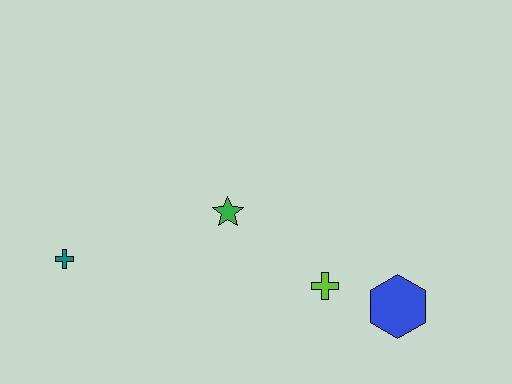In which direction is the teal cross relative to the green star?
The teal cross is to the left of the green star.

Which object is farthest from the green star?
The blue hexagon is farthest from the green star.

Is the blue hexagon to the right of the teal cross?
Yes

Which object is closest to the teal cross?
The green star is closest to the teal cross.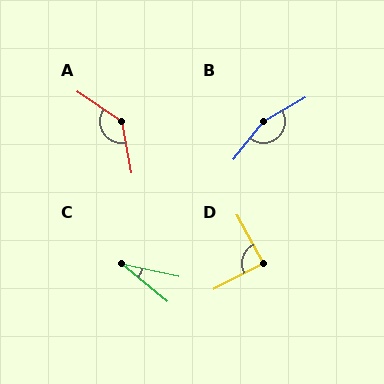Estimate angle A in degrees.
Approximately 135 degrees.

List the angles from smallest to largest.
C (27°), D (89°), A (135°), B (159°).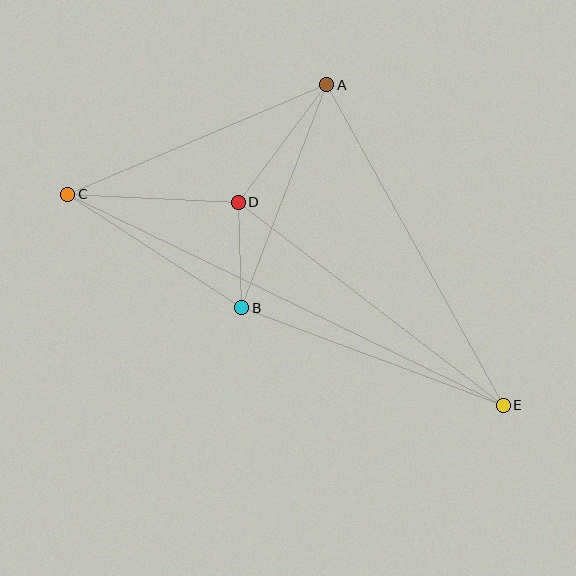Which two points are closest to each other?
Points B and D are closest to each other.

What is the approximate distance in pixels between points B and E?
The distance between B and E is approximately 279 pixels.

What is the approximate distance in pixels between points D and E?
The distance between D and E is approximately 334 pixels.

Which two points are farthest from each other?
Points C and E are farthest from each other.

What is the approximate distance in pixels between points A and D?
The distance between A and D is approximately 147 pixels.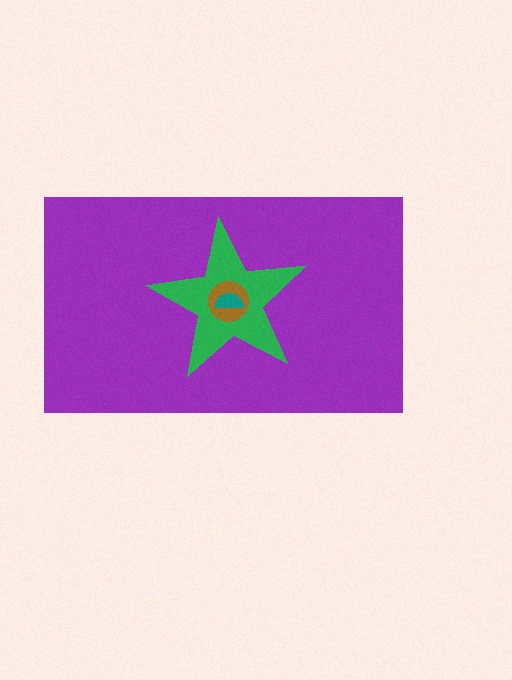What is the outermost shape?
The purple rectangle.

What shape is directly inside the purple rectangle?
The green star.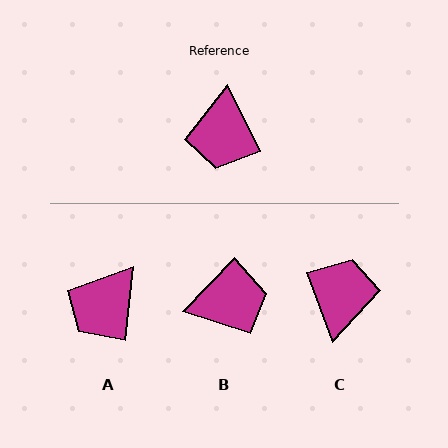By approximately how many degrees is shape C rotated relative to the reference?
Approximately 175 degrees counter-clockwise.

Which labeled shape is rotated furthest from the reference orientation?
C, about 175 degrees away.